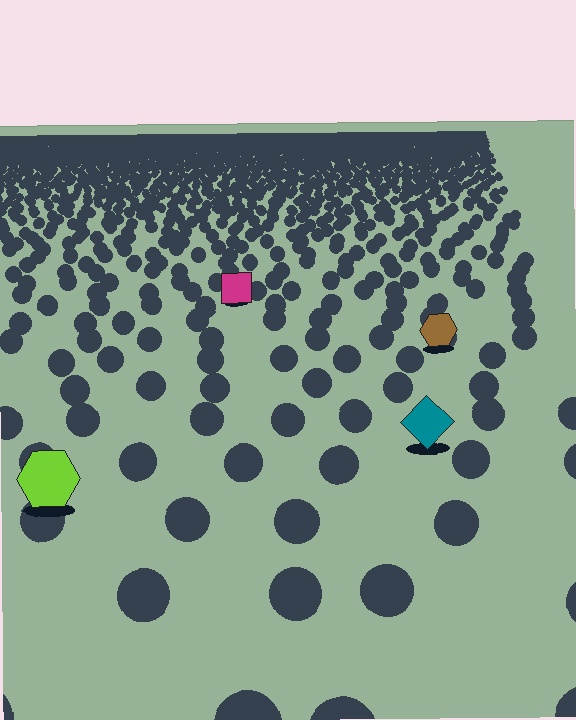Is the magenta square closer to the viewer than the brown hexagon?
No. The brown hexagon is closer — you can tell from the texture gradient: the ground texture is coarser near it.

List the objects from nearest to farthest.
From nearest to farthest: the lime hexagon, the teal diamond, the brown hexagon, the magenta square.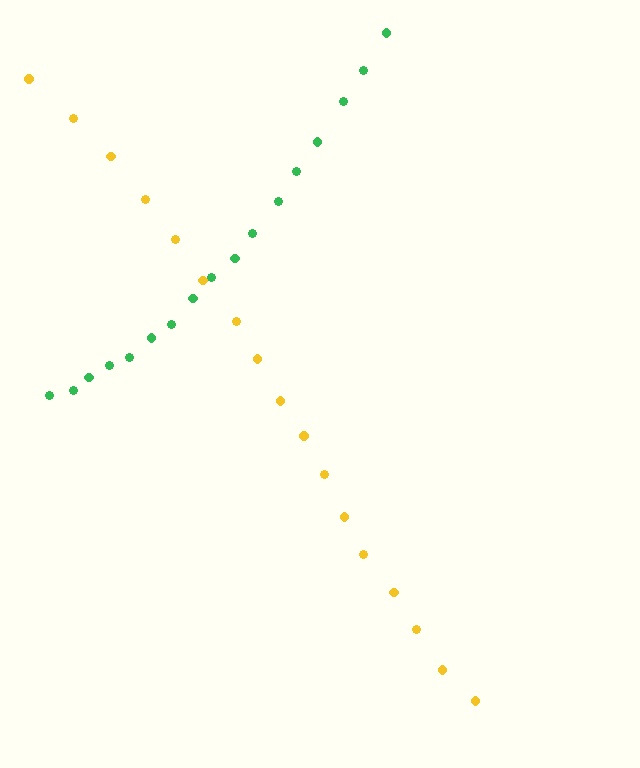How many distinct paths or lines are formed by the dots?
There are 2 distinct paths.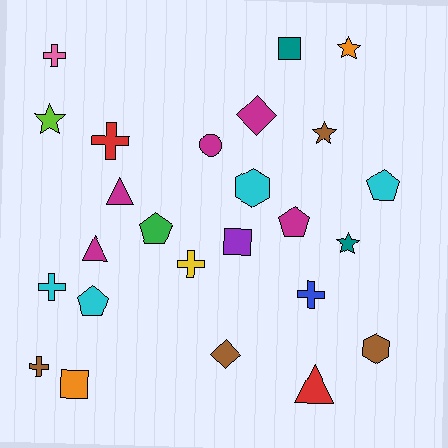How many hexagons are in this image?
There are 2 hexagons.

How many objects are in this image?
There are 25 objects.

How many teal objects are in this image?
There are 2 teal objects.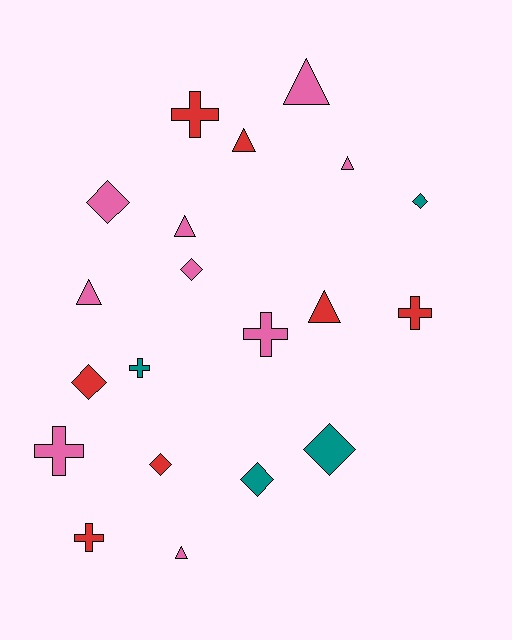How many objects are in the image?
There are 20 objects.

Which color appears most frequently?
Pink, with 9 objects.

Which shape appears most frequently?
Diamond, with 7 objects.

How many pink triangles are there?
There are 5 pink triangles.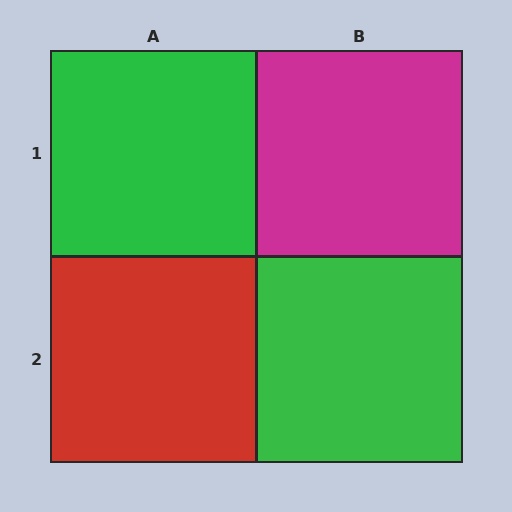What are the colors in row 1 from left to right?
Green, magenta.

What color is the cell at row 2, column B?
Green.